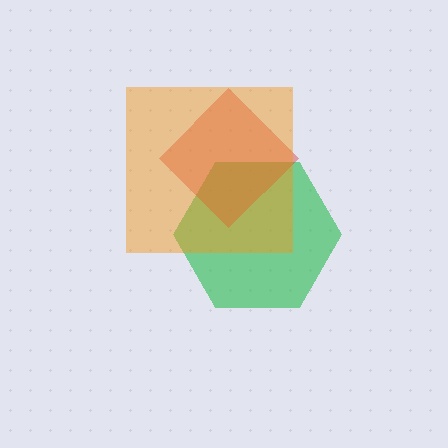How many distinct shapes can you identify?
There are 3 distinct shapes: a green hexagon, a red diamond, an orange square.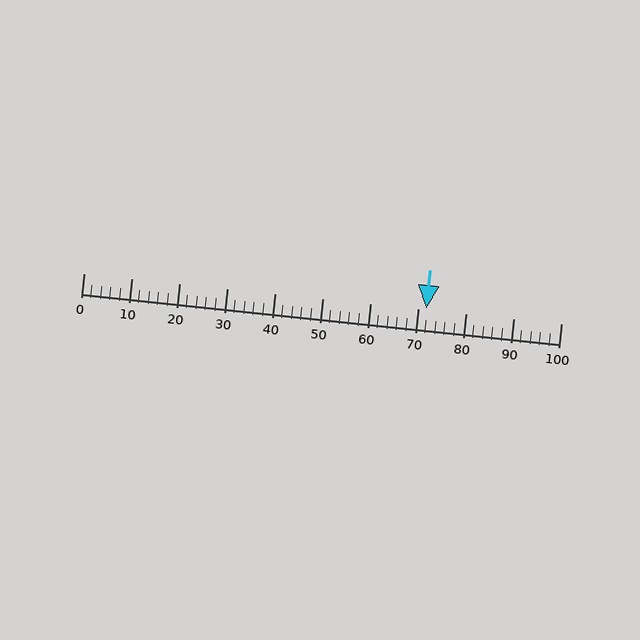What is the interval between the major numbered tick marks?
The major tick marks are spaced 10 units apart.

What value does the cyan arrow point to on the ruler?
The cyan arrow points to approximately 72.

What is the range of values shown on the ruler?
The ruler shows values from 0 to 100.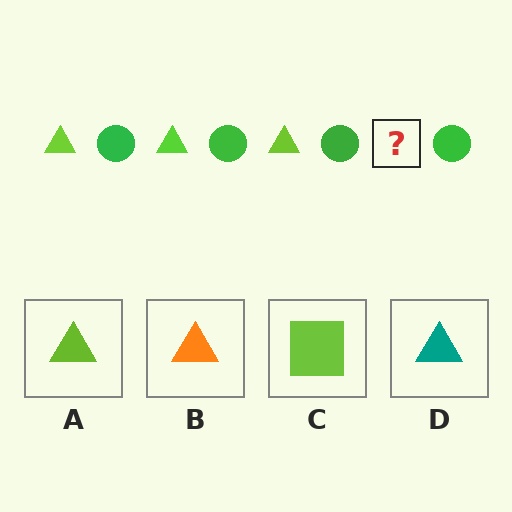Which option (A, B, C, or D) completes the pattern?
A.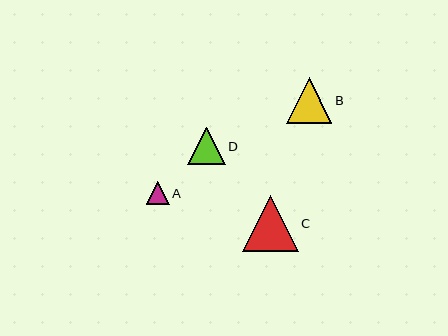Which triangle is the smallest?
Triangle A is the smallest with a size of approximately 23 pixels.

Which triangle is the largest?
Triangle C is the largest with a size of approximately 55 pixels.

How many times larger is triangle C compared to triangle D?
Triangle C is approximately 1.5 times the size of triangle D.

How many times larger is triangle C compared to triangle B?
Triangle C is approximately 1.2 times the size of triangle B.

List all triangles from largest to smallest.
From largest to smallest: C, B, D, A.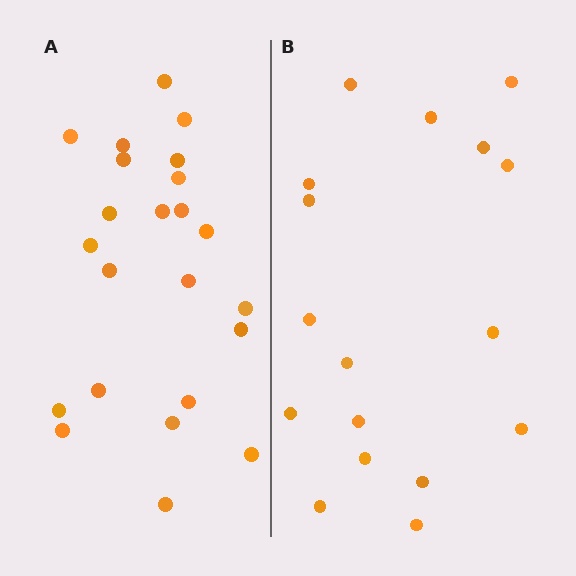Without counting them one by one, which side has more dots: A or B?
Region A (the left region) has more dots.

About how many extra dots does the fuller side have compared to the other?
Region A has about 6 more dots than region B.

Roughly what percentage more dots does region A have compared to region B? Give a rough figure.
About 35% more.